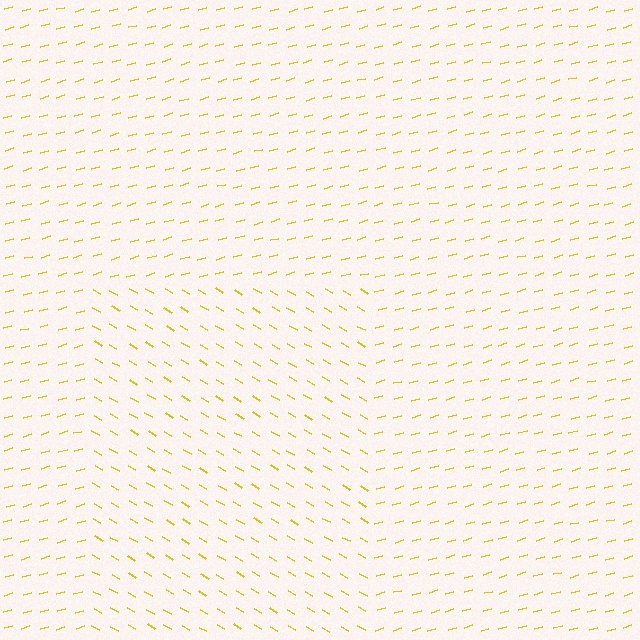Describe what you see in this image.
The image is filled with small yellow line segments. A rectangle region in the image has lines oriented differently from the surrounding lines, creating a visible texture boundary.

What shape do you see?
I see a rectangle.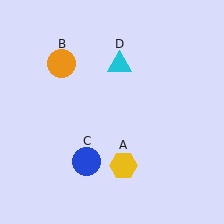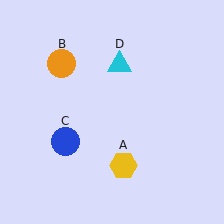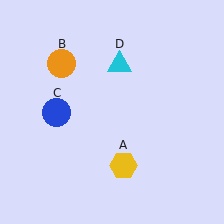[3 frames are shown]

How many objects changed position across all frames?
1 object changed position: blue circle (object C).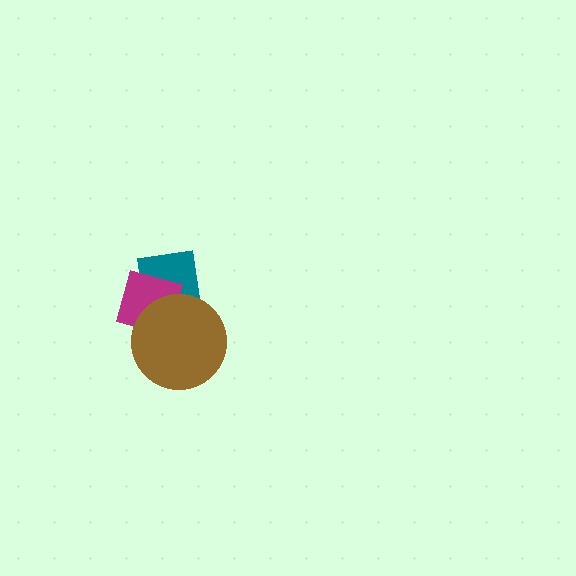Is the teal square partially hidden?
Yes, it is partially covered by another shape.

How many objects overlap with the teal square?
2 objects overlap with the teal square.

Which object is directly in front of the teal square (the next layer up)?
The magenta square is directly in front of the teal square.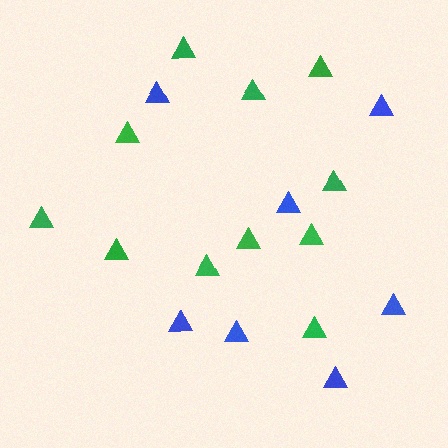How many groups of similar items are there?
There are 2 groups: one group of blue triangles (7) and one group of green triangles (11).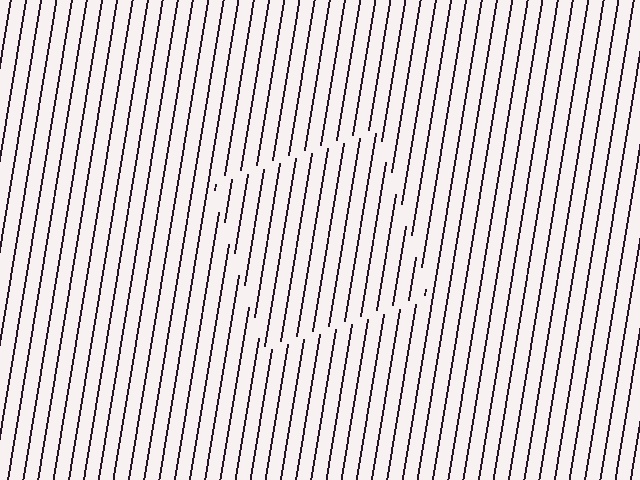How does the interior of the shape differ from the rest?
The interior of the shape contains the same grating, shifted by half a period — the contour is defined by the phase discontinuity where line-ends from the inner and outer gratings abut.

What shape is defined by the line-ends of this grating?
An illusory square. The interior of the shape contains the same grating, shifted by half a period — the contour is defined by the phase discontinuity where line-ends from the inner and outer gratings abut.